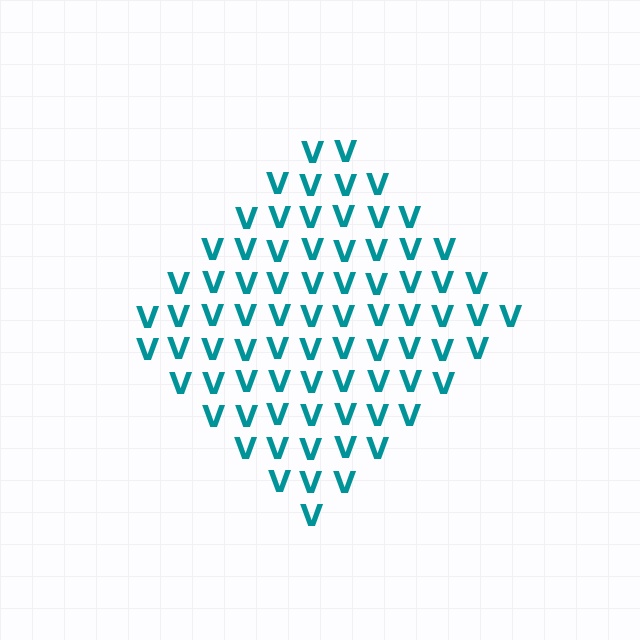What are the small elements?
The small elements are letter V's.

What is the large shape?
The large shape is a diamond.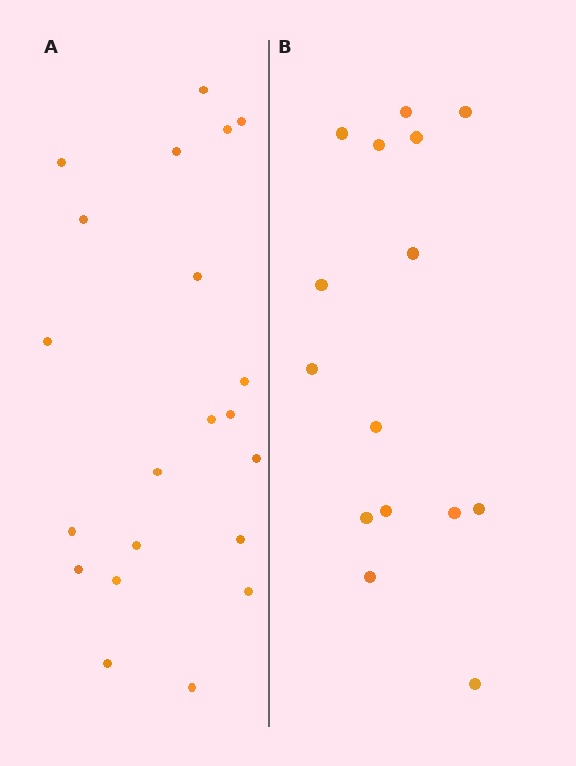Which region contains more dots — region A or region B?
Region A (the left region) has more dots.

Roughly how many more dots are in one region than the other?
Region A has about 6 more dots than region B.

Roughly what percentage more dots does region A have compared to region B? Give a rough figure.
About 40% more.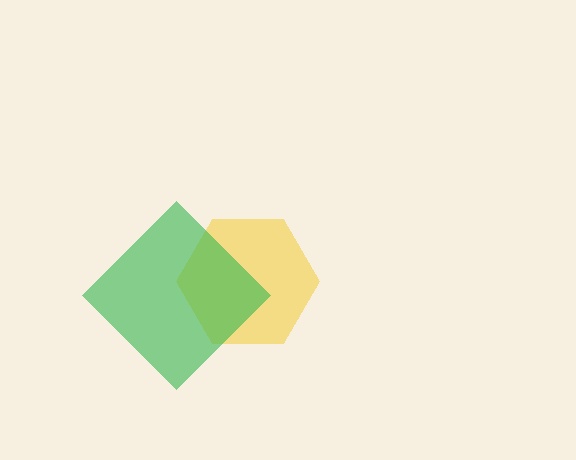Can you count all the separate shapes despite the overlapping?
Yes, there are 2 separate shapes.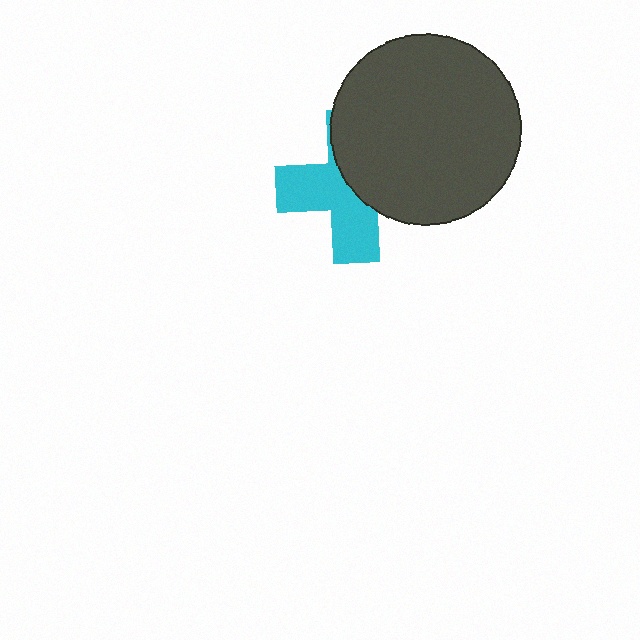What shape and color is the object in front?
The object in front is a dark gray circle.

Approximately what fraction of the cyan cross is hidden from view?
Roughly 48% of the cyan cross is hidden behind the dark gray circle.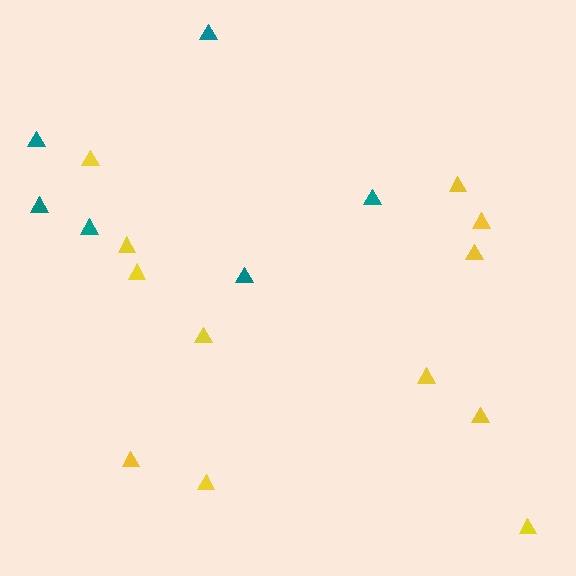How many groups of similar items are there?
There are 2 groups: one group of yellow triangles (12) and one group of teal triangles (6).